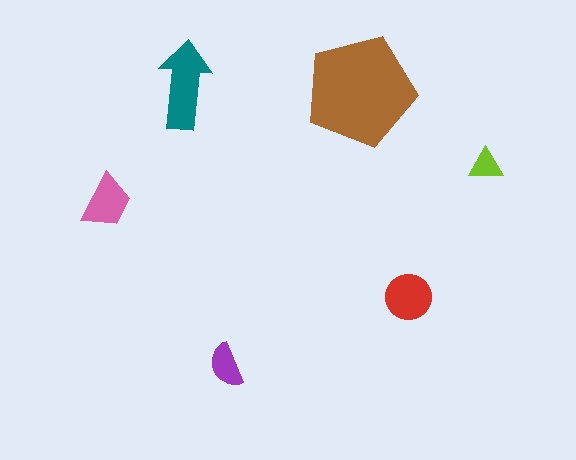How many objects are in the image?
There are 6 objects in the image.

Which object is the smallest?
The lime triangle.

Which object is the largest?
The brown pentagon.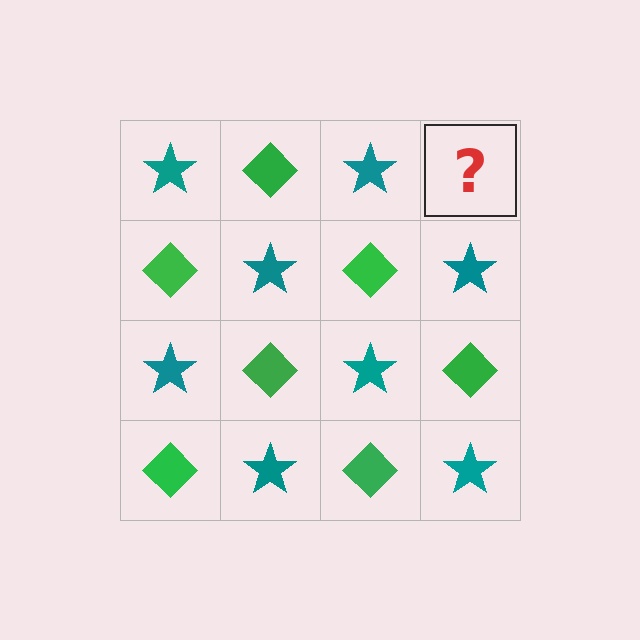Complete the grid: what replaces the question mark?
The question mark should be replaced with a green diamond.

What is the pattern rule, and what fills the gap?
The rule is that it alternates teal star and green diamond in a checkerboard pattern. The gap should be filled with a green diamond.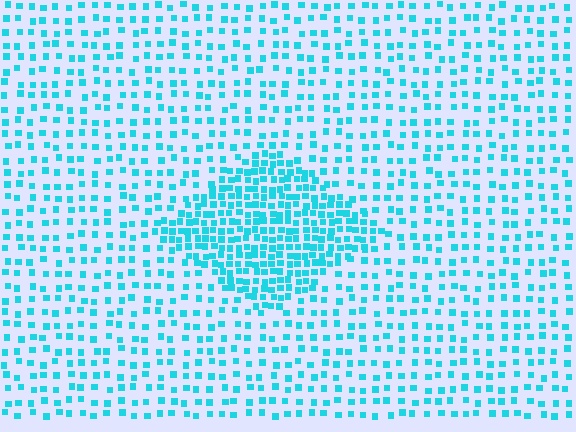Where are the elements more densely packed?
The elements are more densely packed inside the diamond boundary.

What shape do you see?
I see a diamond.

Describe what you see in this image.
The image contains small cyan elements arranged at two different densities. A diamond-shaped region is visible where the elements are more densely packed than the surrounding area.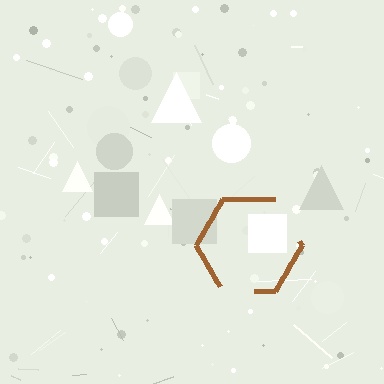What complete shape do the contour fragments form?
The contour fragments form a hexagon.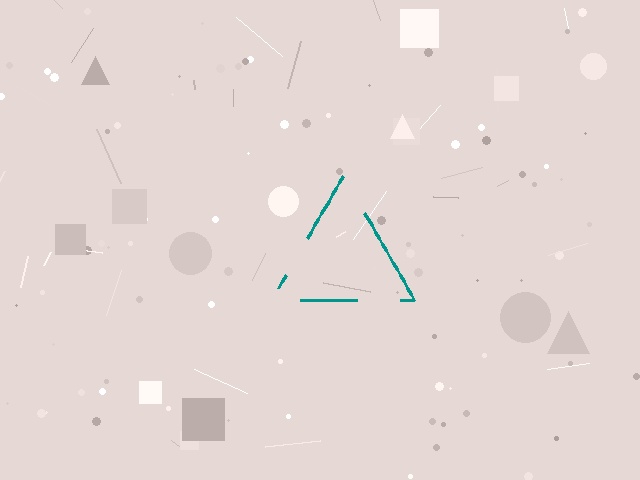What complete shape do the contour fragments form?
The contour fragments form a triangle.